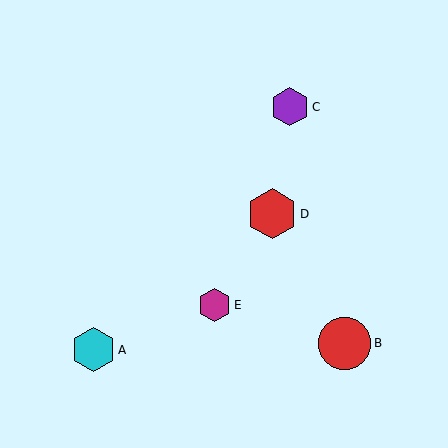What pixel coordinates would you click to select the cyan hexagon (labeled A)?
Click at (94, 350) to select the cyan hexagon A.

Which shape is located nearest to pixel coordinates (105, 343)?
The cyan hexagon (labeled A) at (94, 350) is nearest to that location.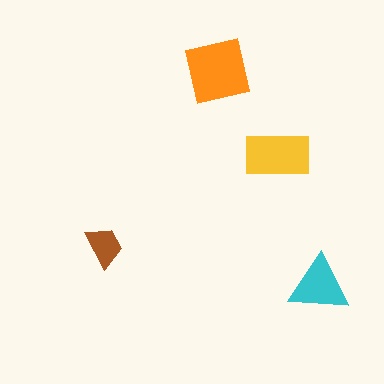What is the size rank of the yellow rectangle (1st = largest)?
2nd.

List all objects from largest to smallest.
The orange square, the yellow rectangle, the cyan triangle, the brown trapezoid.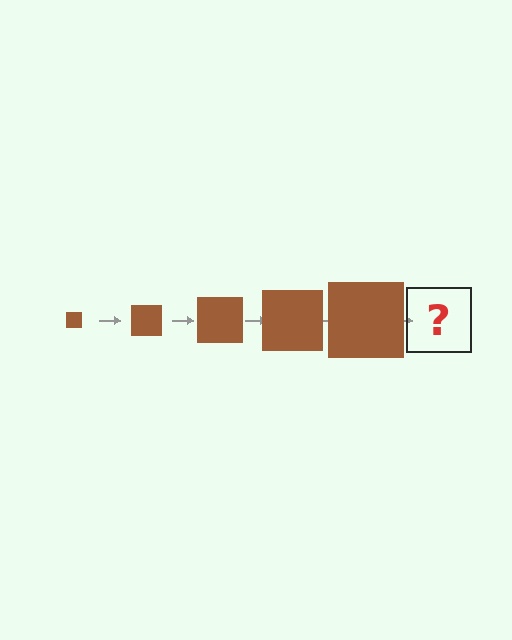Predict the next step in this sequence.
The next step is a brown square, larger than the previous one.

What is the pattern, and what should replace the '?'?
The pattern is that the square gets progressively larger each step. The '?' should be a brown square, larger than the previous one.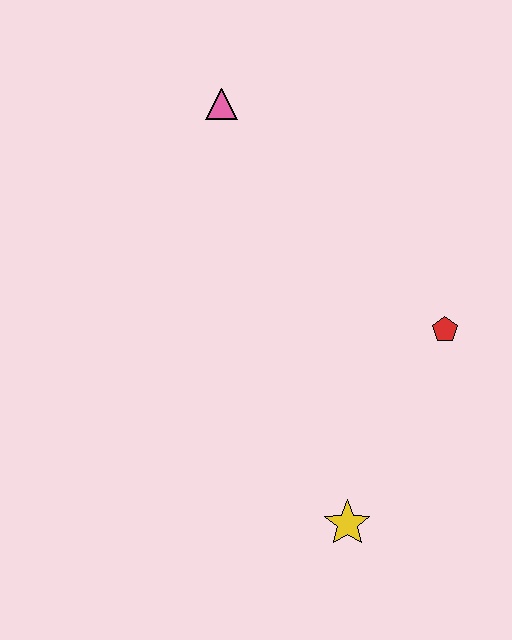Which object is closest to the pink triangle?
The red pentagon is closest to the pink triangle.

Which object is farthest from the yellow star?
The pink triangle is farthest from the yellow star.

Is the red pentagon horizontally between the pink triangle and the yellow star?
No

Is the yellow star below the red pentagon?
Yes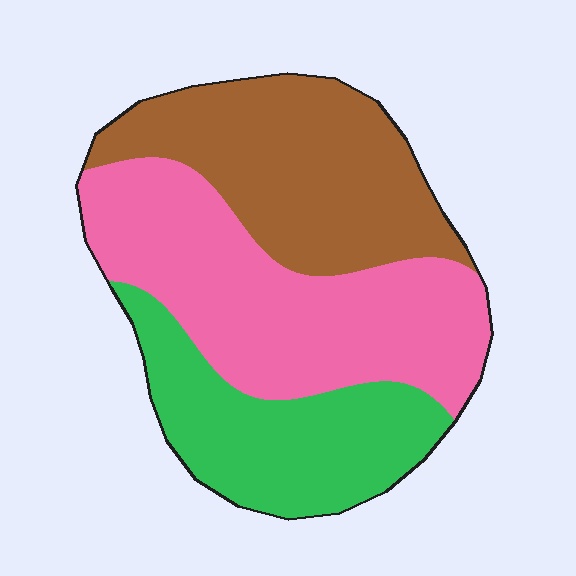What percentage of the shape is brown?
Brown takes up between a sixth and a third of the shape.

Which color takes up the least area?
Green, at roughly 25%.